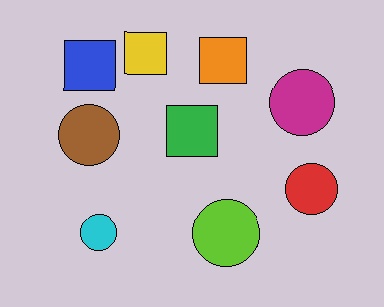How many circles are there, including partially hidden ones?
There are 5 circles.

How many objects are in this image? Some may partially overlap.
There are 9 objects.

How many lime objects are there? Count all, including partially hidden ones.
There is 1 lime object.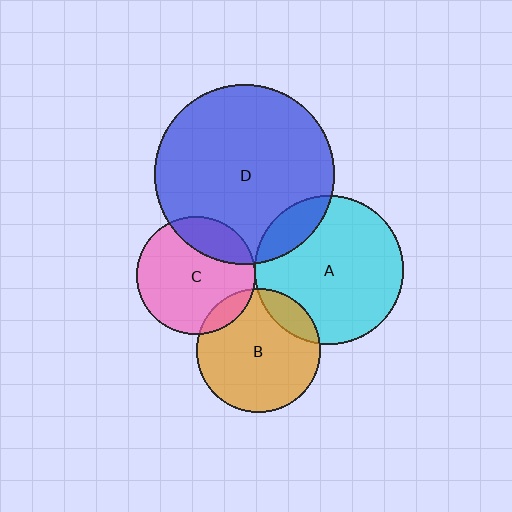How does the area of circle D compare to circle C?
Approximately 2.3 times.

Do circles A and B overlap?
Yes.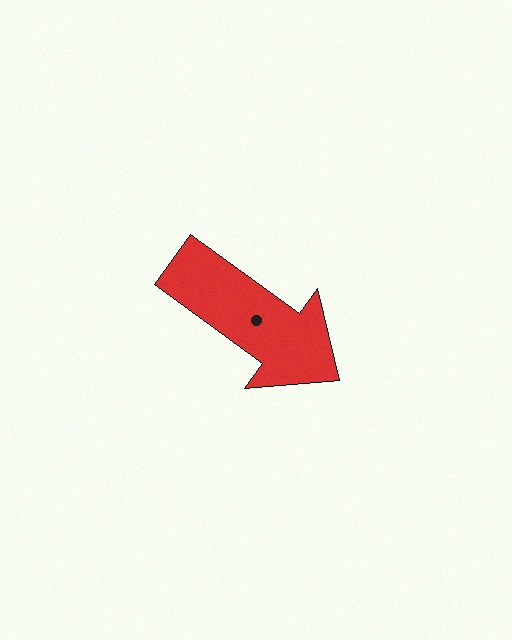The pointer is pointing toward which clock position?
Roughly 4 o'clock.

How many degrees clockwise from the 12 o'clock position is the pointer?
Approximately 126 degrees.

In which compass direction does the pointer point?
Southeast.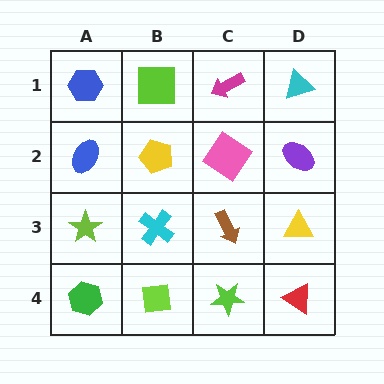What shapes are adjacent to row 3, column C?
A pink diamond (row 2, column C), a lime star (row 4, column C), a cyan cross (row 3, column B), a yellow triangle (row 3, column D).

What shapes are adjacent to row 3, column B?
A yellow pentagon (row 2, column B), a lime square (row 4, column B), a lime star (row 3, column A), a brown arrow (row 3, column C).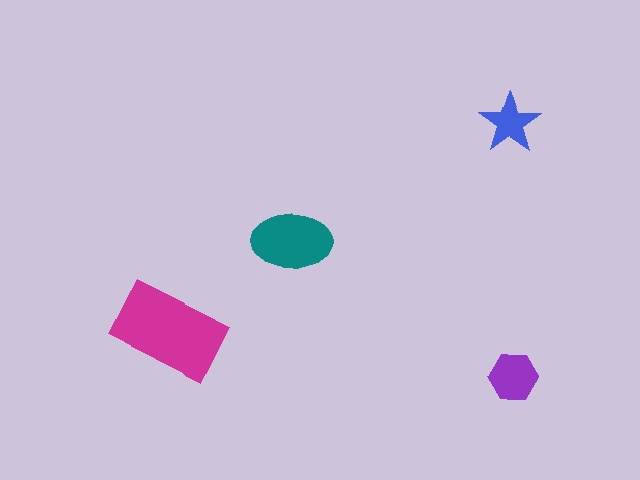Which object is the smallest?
The blue star.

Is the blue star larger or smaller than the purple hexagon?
Smaller.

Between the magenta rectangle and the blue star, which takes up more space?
The magenta rectangle.